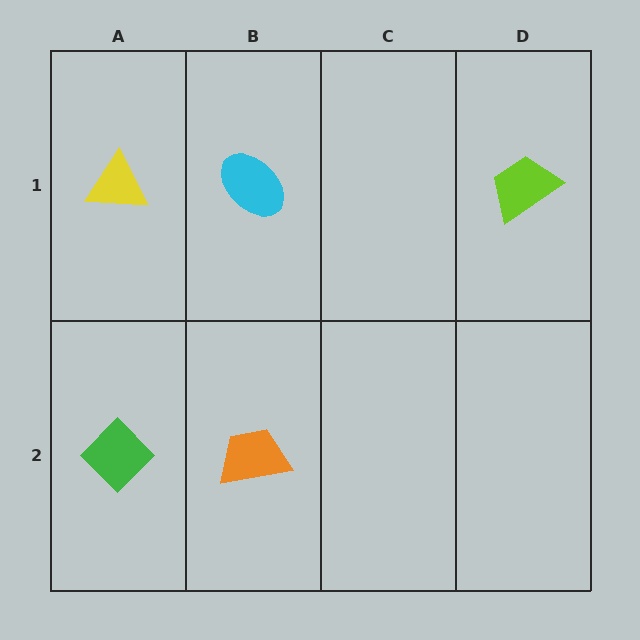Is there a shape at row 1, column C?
No, that cell is empty.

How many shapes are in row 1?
3 shapes.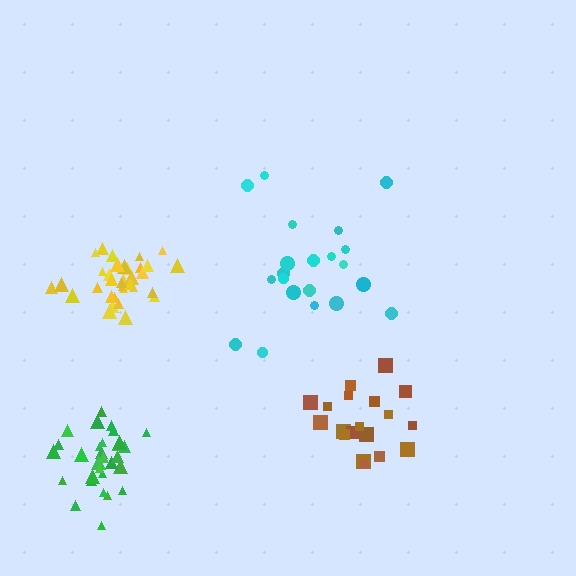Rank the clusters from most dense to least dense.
yellow, green, brown, cyan.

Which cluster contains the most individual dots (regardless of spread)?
Yellow (34).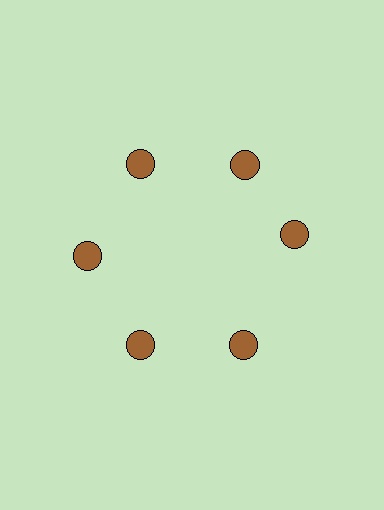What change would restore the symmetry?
The symmetry would be restored by rotating it back into even spacing with its neighbors so that all 6 circles sit at equal angles and equal distance from the center.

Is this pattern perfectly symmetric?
No. The 6 brown circles are arranged in a ring, but one element near the 3 o'clock position is rotated out of alignment along the ring, breaking the 6-fold rotational symmetry.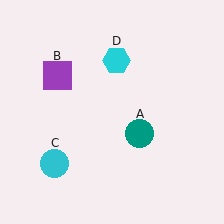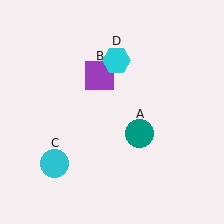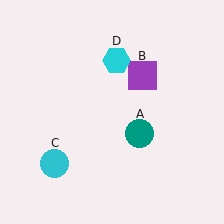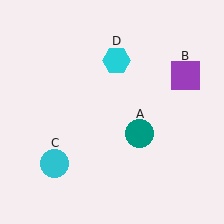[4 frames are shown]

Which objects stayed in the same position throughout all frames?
Teal circle (object A) and cyan circle (object C) and cyan hexagon (object D) remained stationary.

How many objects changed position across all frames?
1 object changed position: purple square (object B).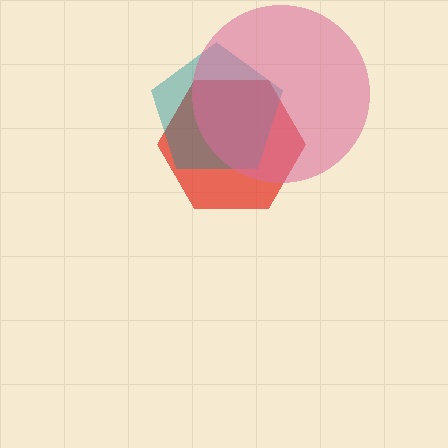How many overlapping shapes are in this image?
There are 3 overlapping shapes in the image.